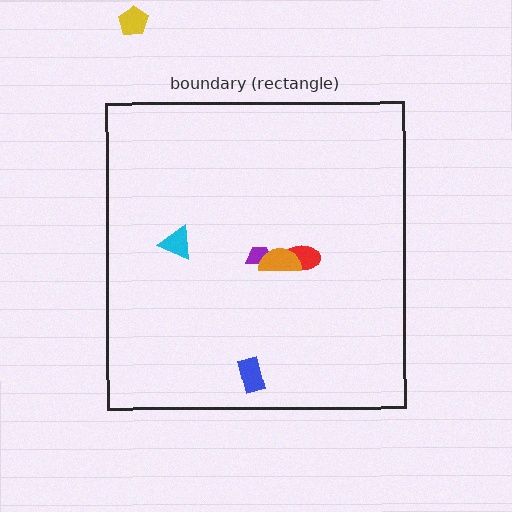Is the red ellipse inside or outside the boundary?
Inside.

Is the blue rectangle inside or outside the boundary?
Inside.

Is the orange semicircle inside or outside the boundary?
Inside.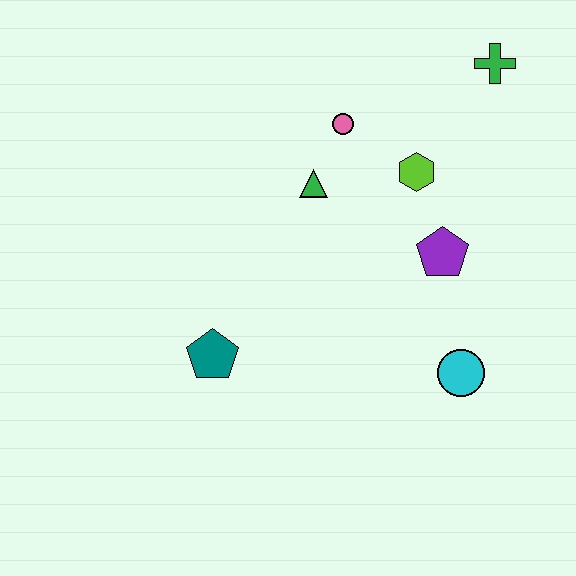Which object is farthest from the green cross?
The teal pentagon is farthest from the green cross.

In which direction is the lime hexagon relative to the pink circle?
The lime hexagon is to the right of the pink circle.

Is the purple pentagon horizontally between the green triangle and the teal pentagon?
No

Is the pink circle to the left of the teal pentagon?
No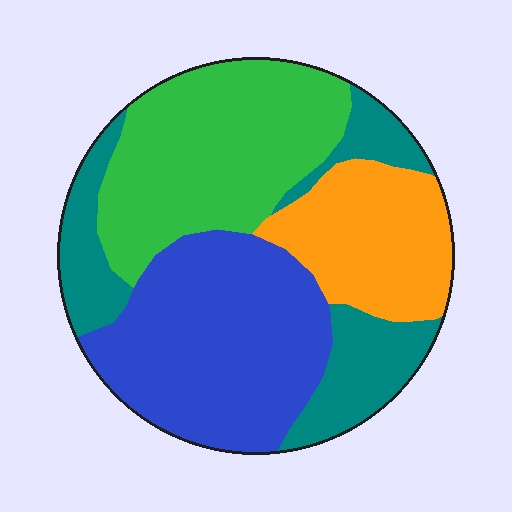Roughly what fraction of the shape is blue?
Blue covers 32% of the shape.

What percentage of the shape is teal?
Teal takes up about one fifth (1/5) of the shape.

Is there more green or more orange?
Green.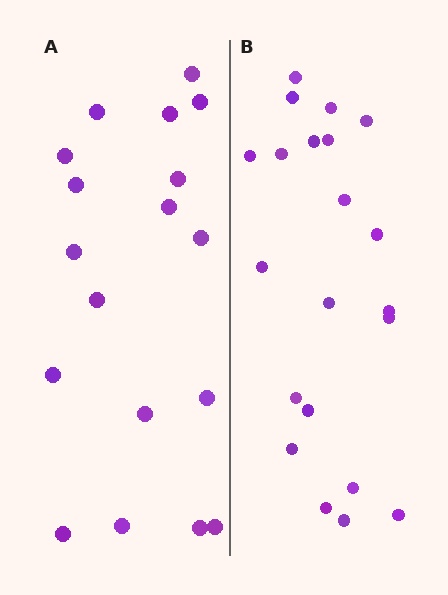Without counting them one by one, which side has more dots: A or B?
Region B (the right region) has more dots.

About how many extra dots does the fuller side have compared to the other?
Region B has just a few more — roughly 2 or 3 more dots than region A.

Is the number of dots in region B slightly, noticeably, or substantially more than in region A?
Region B has only slightly more — the two regions are fairly close. The ratio is roughly 1.2 to 1.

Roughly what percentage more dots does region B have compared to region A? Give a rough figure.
About 15% more.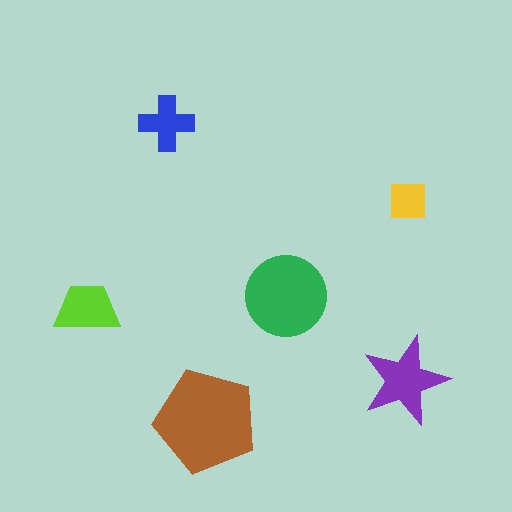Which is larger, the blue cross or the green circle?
The green circle.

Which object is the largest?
The brown pentagon.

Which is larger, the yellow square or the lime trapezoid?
The lime trapezoid.